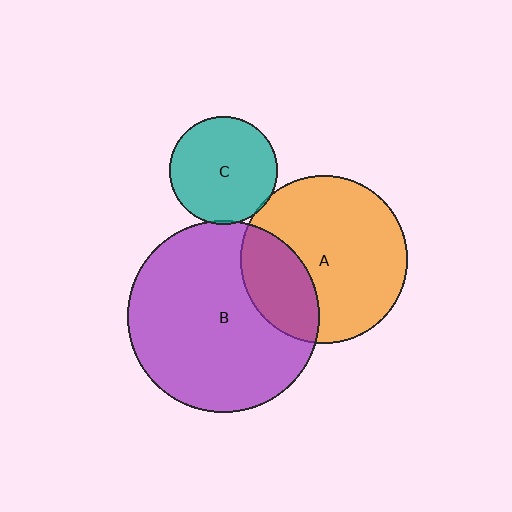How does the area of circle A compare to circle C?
Approximately 2.4 times.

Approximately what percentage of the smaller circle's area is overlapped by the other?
Approximately 5%.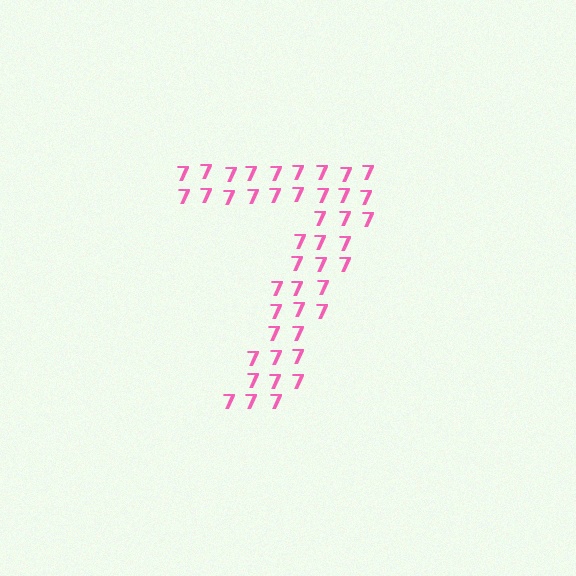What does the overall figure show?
The overall figure shows the digit 7.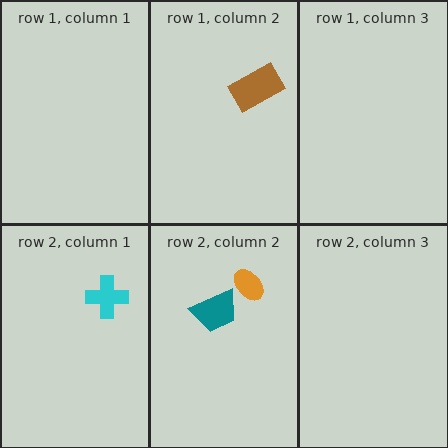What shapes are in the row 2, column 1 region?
The cyan cross.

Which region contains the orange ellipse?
The row 2, column 2 region.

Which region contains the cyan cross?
The row 2, column 1 region.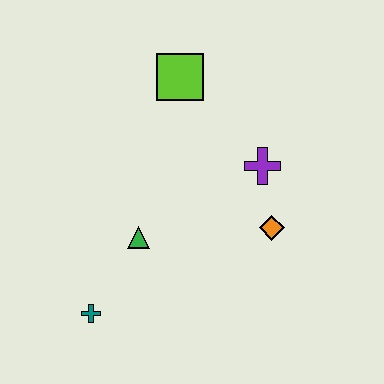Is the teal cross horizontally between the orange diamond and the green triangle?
No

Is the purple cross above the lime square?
No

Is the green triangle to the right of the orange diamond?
No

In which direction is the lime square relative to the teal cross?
The lime square is above the teal cross.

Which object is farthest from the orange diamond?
The teal cross is farthest from the orange diamond.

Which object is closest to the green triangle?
The teal cross is closest to the green triangle.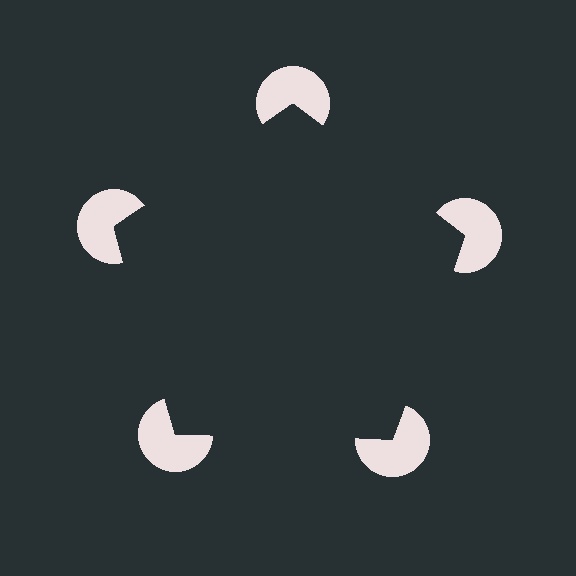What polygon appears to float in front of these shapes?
An illusory pentagon — its edges are inferred from the aligned wedge cuts in the pac-man discs, not physically drawn.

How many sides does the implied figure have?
5 sides.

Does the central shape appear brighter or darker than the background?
It typically appears slightly darker than the background, even though no actual brightness change is drawn.